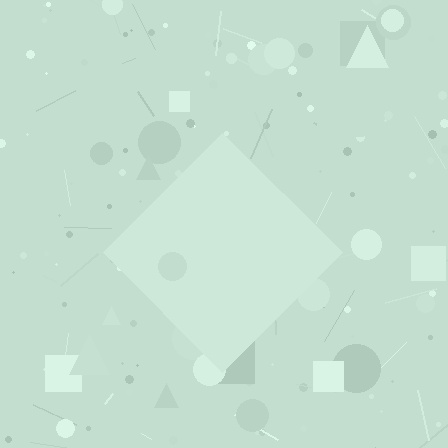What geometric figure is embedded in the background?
A diamond is embedded in the background.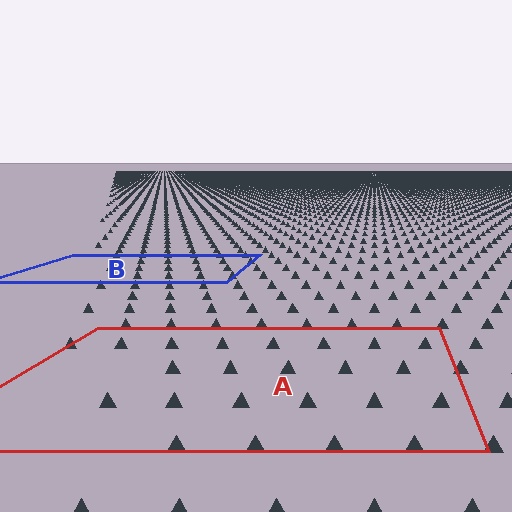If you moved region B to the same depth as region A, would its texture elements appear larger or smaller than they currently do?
They would appear larger. At a closer depth, the same texture elements are projected at a bigger on-screen size.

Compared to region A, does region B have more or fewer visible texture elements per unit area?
Region B has more texture elements per unit area — they are packed more densely because it is farther away.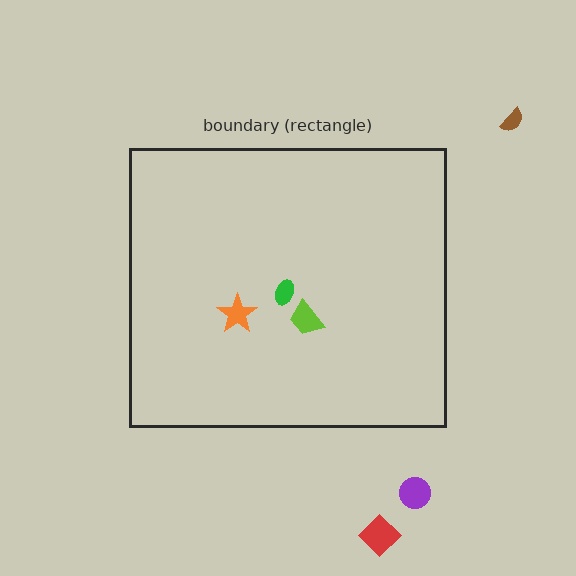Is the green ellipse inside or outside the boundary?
Inside.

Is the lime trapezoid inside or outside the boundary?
Inside.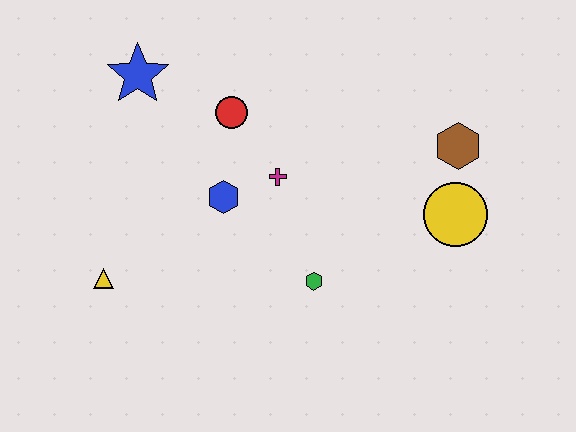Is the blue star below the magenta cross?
No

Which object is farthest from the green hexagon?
The blue star is farthest from the green hexagon.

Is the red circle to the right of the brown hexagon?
No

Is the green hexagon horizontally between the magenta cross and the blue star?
No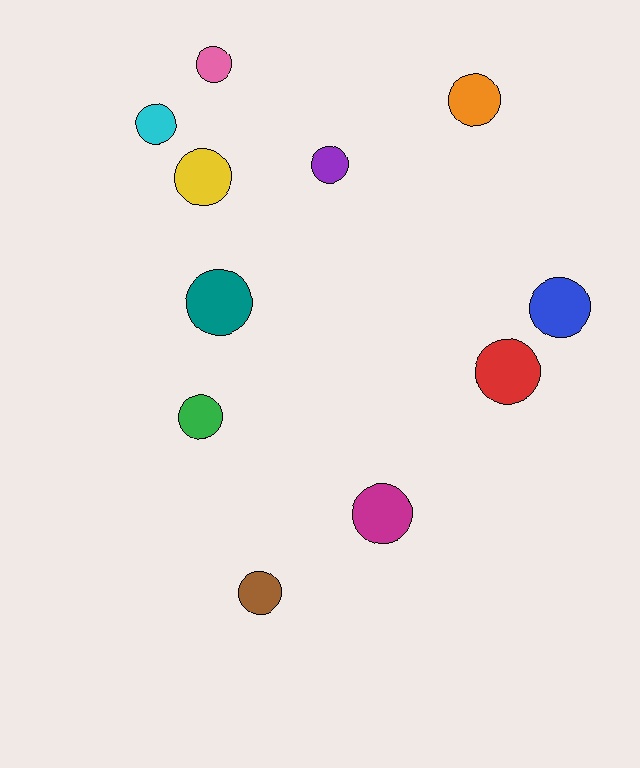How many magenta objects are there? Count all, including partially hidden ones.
There is 1 magenta object.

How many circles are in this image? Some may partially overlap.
There are 11 circles.